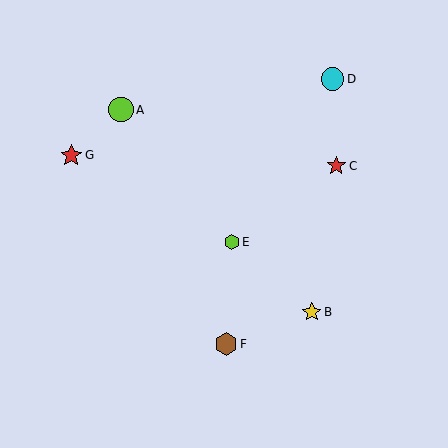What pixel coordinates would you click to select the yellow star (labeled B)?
Click at (312, 312) to select the yellow star B.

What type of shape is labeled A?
Shape A is a lime circle.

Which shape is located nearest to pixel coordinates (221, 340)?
The brown hexagon (labeled F) at (226, 344) is nearest to that location.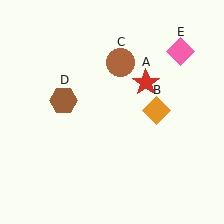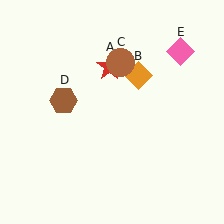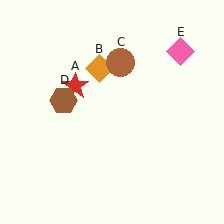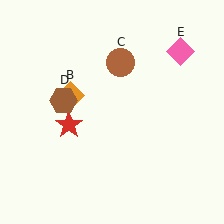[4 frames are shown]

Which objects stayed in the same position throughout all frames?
Brown circle (object C) and brown hexagon (object D) and pink diamond (object E) remained stationary.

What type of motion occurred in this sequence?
The red star (object A), orange diamond (object B) rotated counterclockwise around the center of the scene.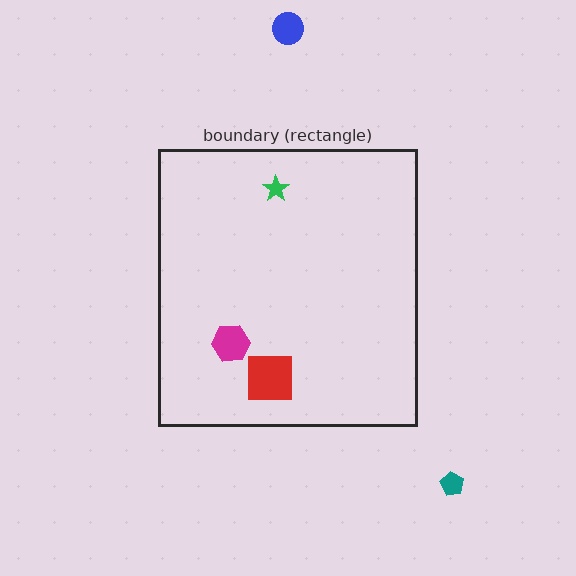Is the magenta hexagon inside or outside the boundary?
Inside.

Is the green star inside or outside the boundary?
Inside.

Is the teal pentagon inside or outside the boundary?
Outside.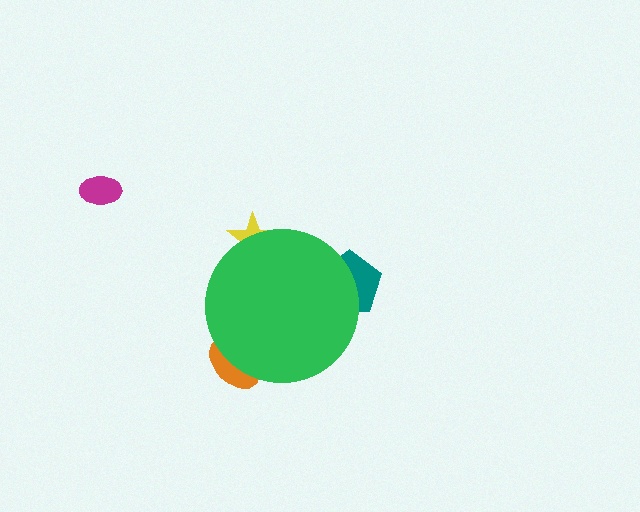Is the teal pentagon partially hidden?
Yes, the teal pentagon is partially hidden behind the green circle.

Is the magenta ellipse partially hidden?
No, the magenta ellipse is fully visible.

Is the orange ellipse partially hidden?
Yes, the orange ellipse is partially hidden behind the green circle.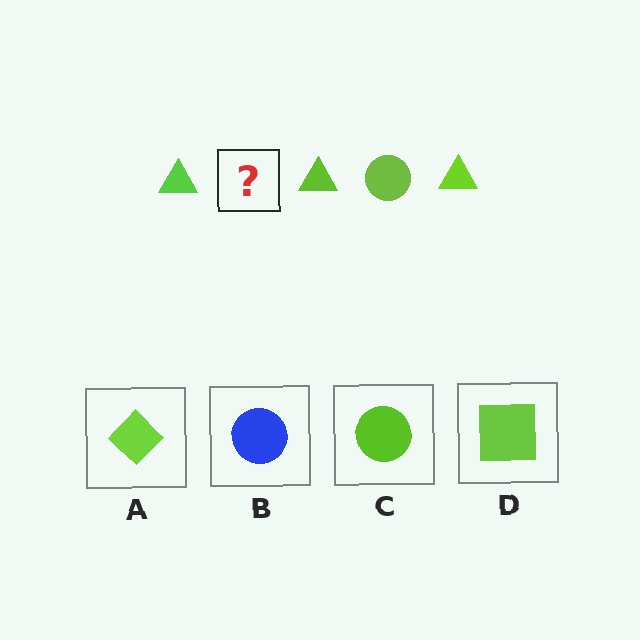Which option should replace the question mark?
Option C.